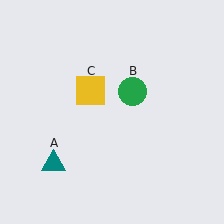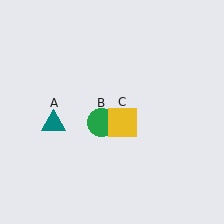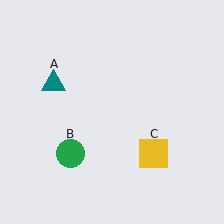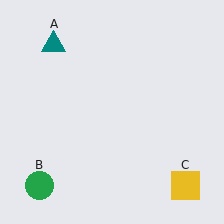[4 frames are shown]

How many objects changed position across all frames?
3 objects changed position: teal triangle (object A), green circle (object B), yellow square (object C).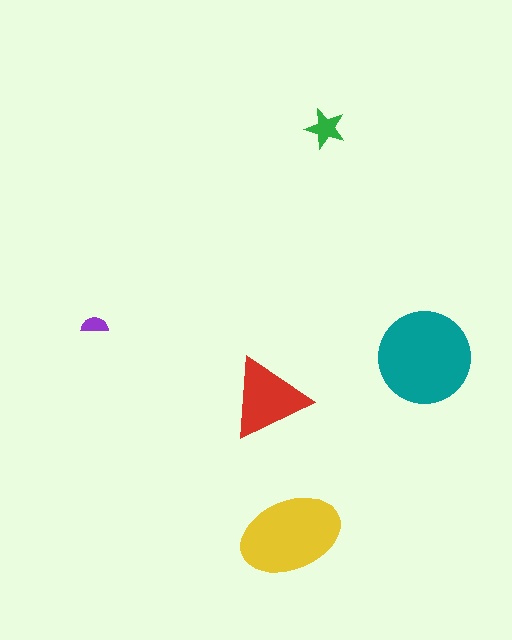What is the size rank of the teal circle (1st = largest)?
1st.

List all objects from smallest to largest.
The purple semicircle, the green star, the red triangle, the yellow ellipse, the teal circle.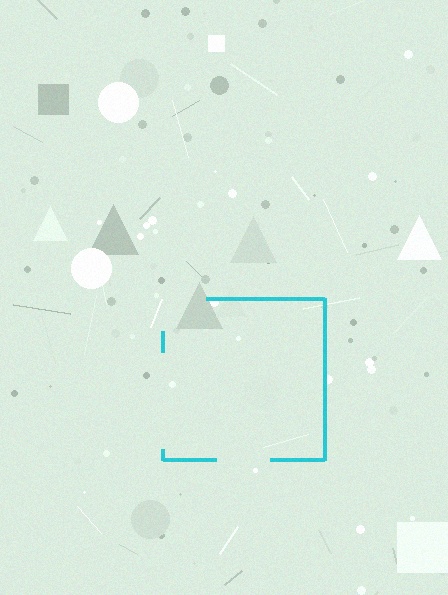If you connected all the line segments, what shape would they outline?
They would outline a square.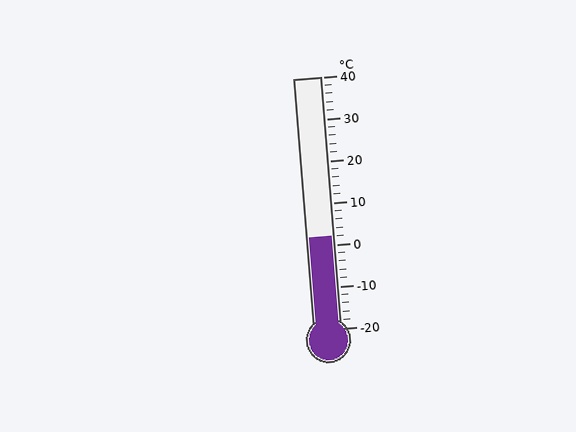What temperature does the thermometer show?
The thermometer shows approximately 2°C.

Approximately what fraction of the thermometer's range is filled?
The thermometer is filled to approximately 35% of its range.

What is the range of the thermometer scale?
The thermometer scale ranges from -20°C to 40°C.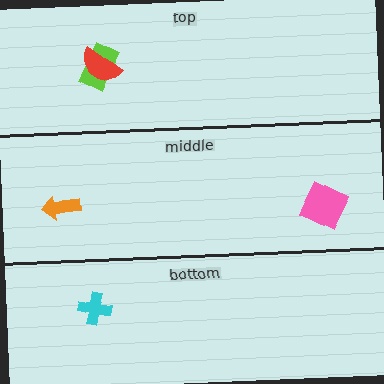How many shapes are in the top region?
2.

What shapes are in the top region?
The lime rectangle, the red semicircle.